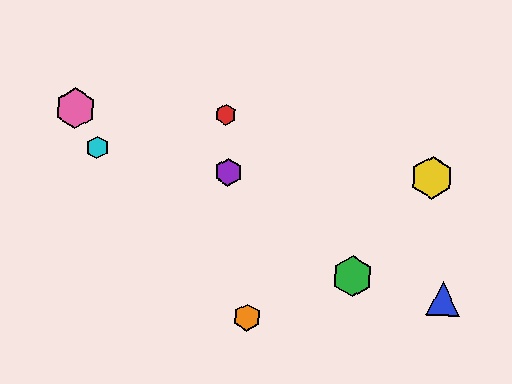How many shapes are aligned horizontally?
2 shapes (the red hexagon, the pink hexagon) are aligned horizontally.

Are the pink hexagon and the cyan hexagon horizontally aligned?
No, the pink hexagon is at y≈108 and the cyan hexagon is at y≈148.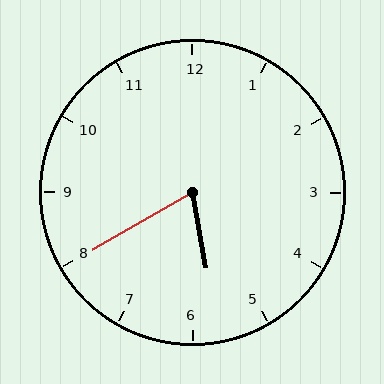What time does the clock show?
5:40.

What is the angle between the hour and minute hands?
Approximately 70 degrees.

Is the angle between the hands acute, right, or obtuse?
It is acute.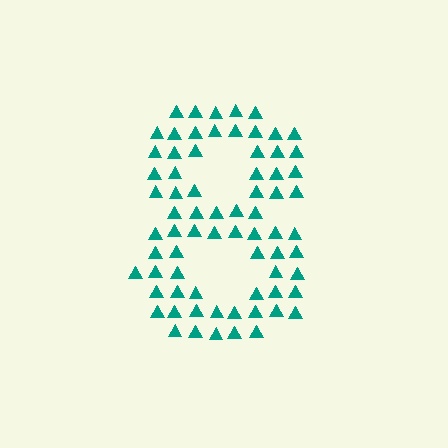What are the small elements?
The small elements are triangles.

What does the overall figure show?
The overall figure shows the digit 8.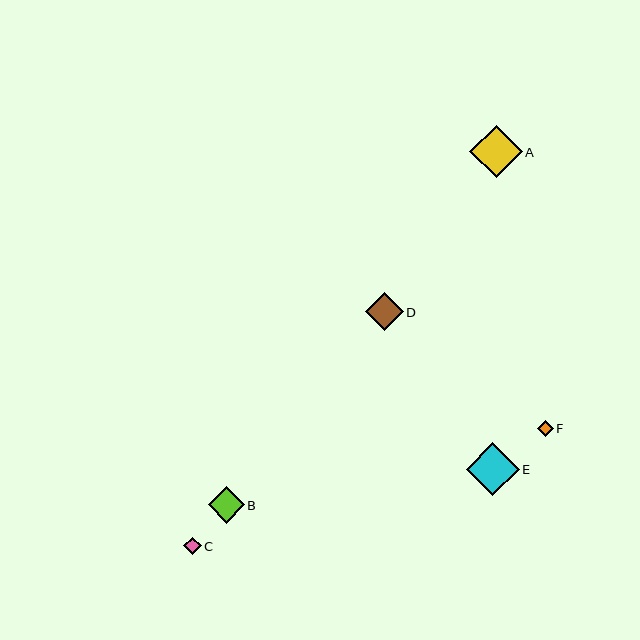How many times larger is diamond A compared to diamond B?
Diamond A is approximately 1.4 times the size of diamond B.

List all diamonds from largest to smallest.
From largest to smallest: E, A, D, B, C, F.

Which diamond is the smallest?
Diamond F is the smallest with a size of approximately 15 pixels.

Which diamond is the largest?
Diamond E is the largest with a size of approximately 53 pixels.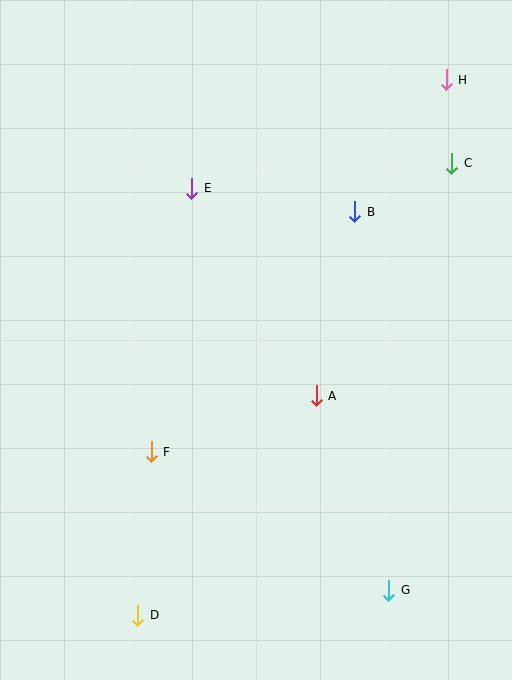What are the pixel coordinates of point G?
Point G is at (389, 590).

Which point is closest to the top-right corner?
Point H is closest to the top-right corner.